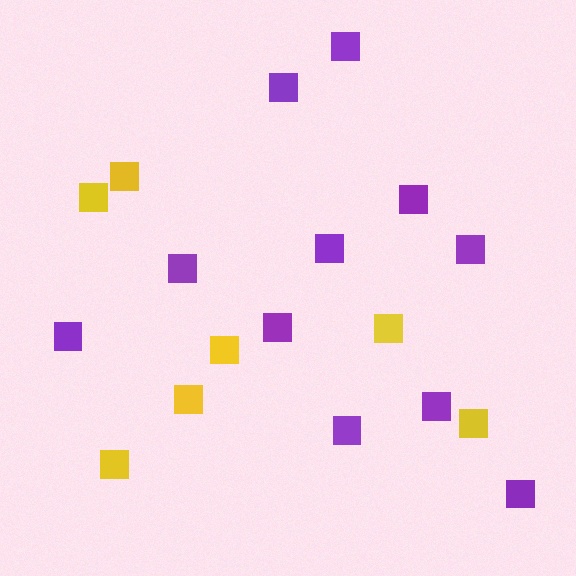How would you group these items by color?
There are 2 groups: one group of yellow squares (7) and one group of purple squares (11).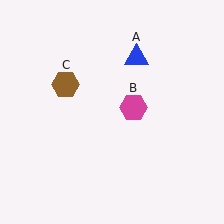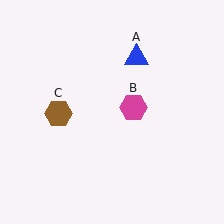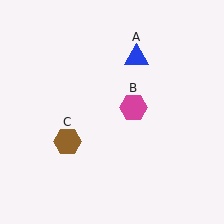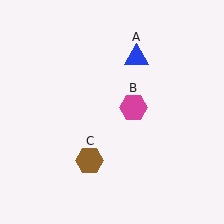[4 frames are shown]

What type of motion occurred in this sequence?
The brown hexagon (object C) rotated counterclockwise around the center of the scene.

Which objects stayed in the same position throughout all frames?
Blue triangle (object A) and magenta hexagon (object B) remained stationary.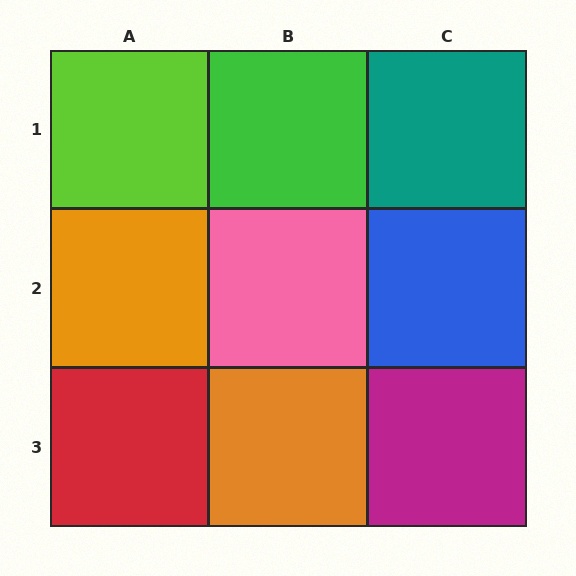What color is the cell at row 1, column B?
Green.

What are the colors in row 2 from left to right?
Orange, pink, blue.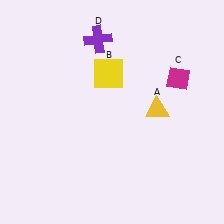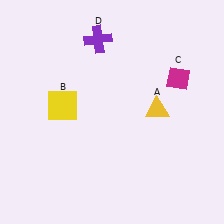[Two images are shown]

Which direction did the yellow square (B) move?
The yellow square (B) moved left.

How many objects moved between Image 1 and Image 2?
1 object moved between the two images.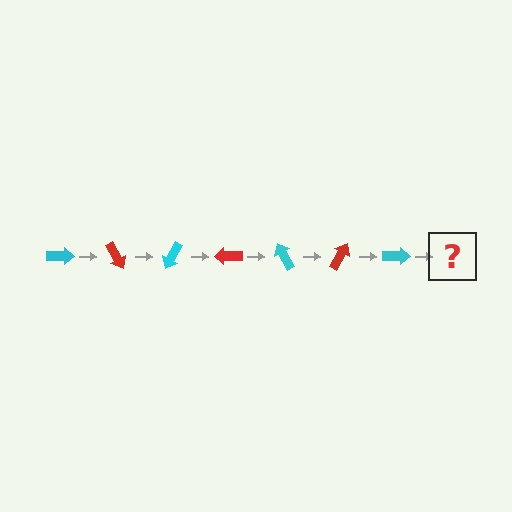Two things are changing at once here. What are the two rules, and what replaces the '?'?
The two rules are that it rotates 60 degrees each step and the color cycles through cyan and red. The '?' should be a red arrow, rotated 420 degrees from the start.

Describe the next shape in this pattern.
It should be a red arrow, rotated 420 degrees from the start.